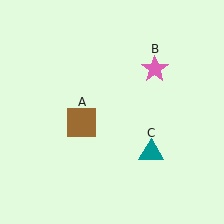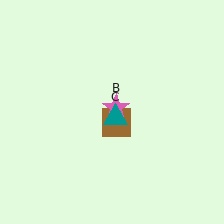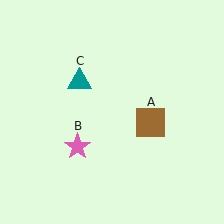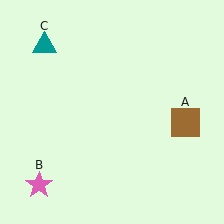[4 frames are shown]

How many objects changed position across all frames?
3 objects changed position: brown square (object A), pink star (object B), teal triangle (object C).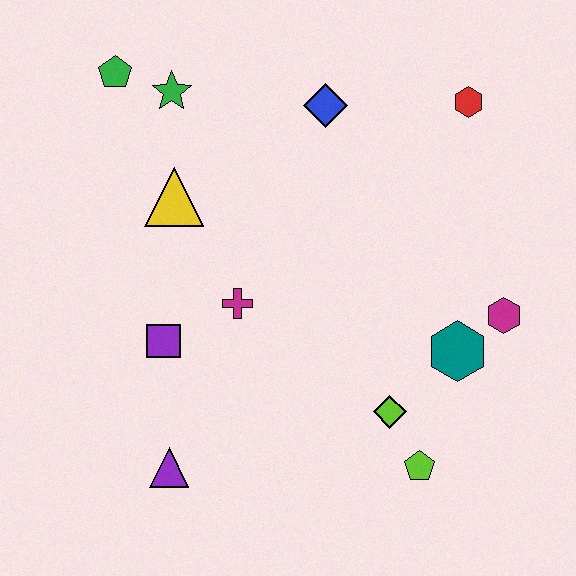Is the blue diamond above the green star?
No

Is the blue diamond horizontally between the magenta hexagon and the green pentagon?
Yes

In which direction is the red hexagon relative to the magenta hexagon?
The red hexagon is above the magenta hexagon.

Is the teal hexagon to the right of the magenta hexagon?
No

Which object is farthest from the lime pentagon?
The green pentagon is farthest from the lime pentagon.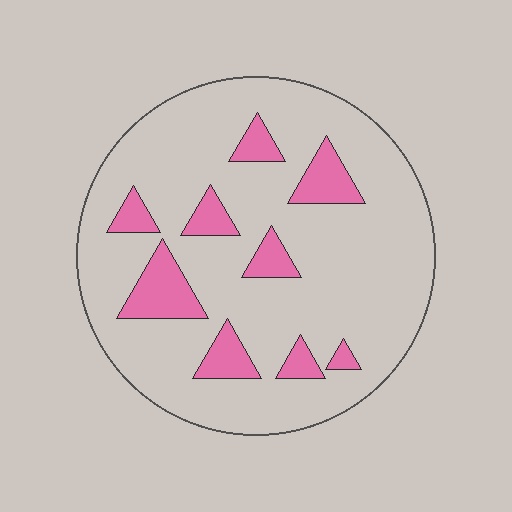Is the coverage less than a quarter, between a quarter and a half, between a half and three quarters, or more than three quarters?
Less than a quarter.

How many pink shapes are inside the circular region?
9.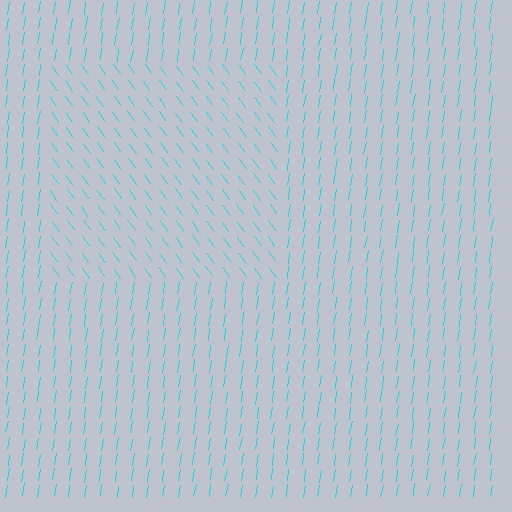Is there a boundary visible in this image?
Yes, there is a texture boundary formed by a change in line orientation.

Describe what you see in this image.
The image is filled with small cyan line segments. A rectangle region in the image has lines oriented differently from the surrounding lines, creating a visible texture boundary.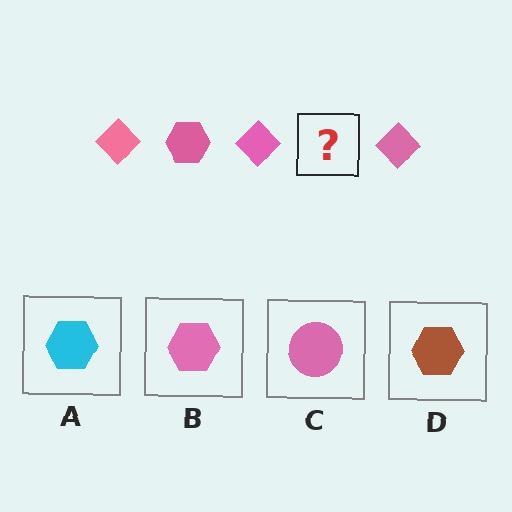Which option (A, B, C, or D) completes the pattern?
B.